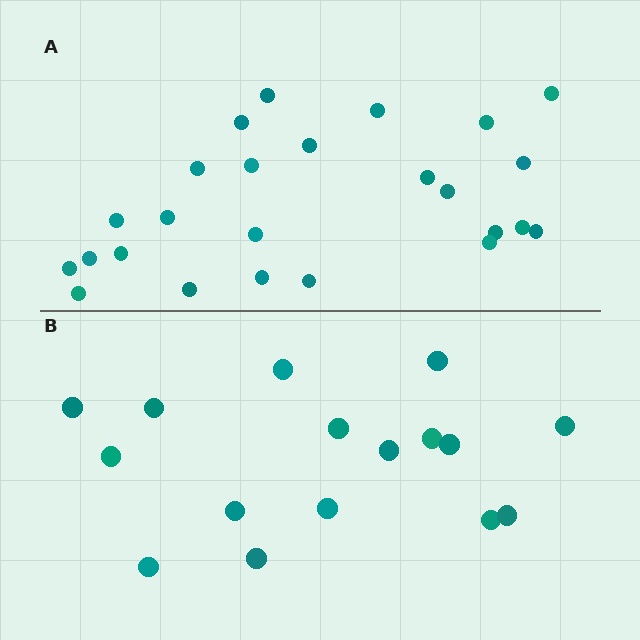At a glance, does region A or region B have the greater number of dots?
Region A (the top region) has more dots.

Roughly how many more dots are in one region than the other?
Region A has roughly 8 or so more dots than region B.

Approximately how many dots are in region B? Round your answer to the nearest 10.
About 20 dots. (The exact count is 16, which rounds to 20.)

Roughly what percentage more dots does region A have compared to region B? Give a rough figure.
About 55% more.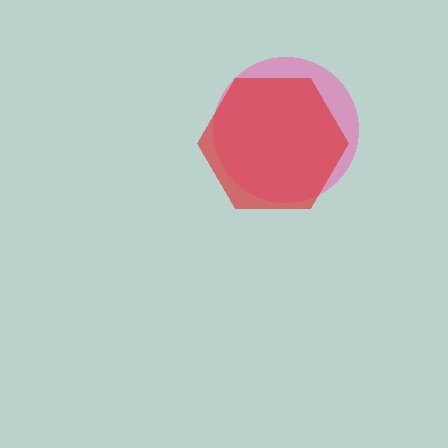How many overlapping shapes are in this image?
There are 2 overlapping shapes in the image.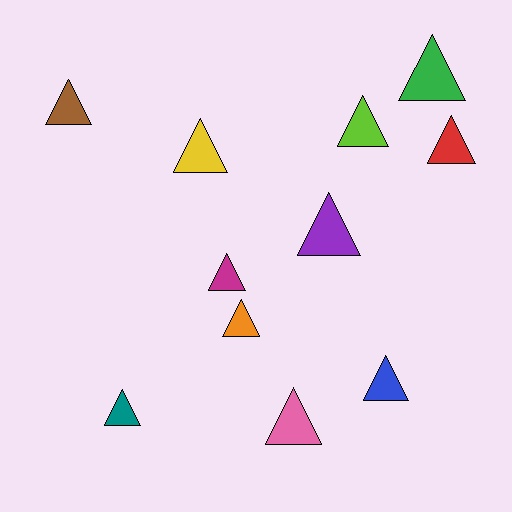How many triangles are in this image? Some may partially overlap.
There are 11 triangles.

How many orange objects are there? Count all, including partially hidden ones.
There is 1 orange object.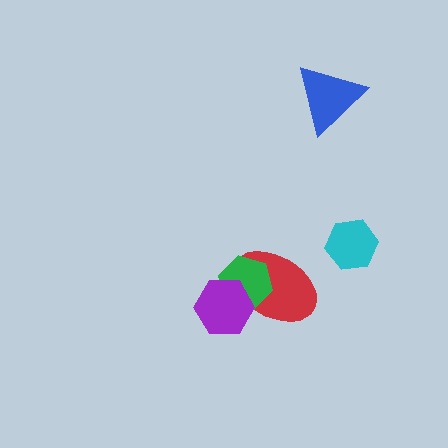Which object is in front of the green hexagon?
The purple hexagon is in front of the green hexagon.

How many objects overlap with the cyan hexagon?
0 objects overlap with the cyan hexagon.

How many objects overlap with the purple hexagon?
2 objects overlap with the purple hexagon.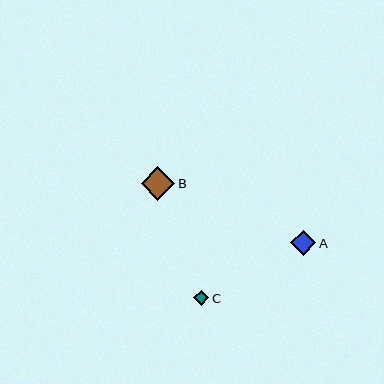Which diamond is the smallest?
Diamond C is the smallest with a size of approximately 15 pixels.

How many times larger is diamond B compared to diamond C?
Diamond B is approximately 2.2 times the size of diamond C.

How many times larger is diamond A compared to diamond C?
Diamond A is approximately 1.6 times the size of diamond C.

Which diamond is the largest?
Diamond B is the largest with a size of approximately 34 pixels.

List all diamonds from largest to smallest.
From largest to smallest: B, A, C.